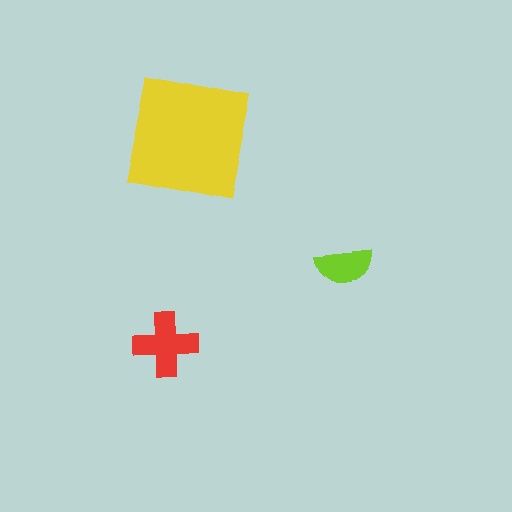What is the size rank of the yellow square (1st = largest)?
1st.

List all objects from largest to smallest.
The yellow square, the red cross, the lime semicircle.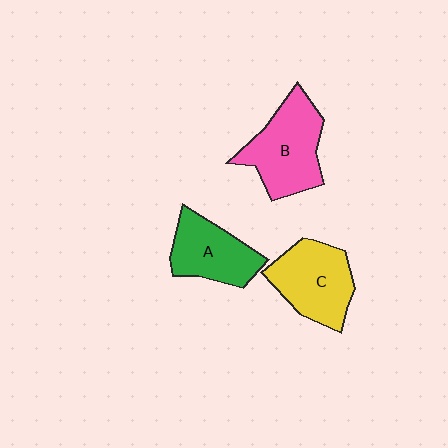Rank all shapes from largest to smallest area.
From largest to smallest: B (pink), C (yellow), A (green).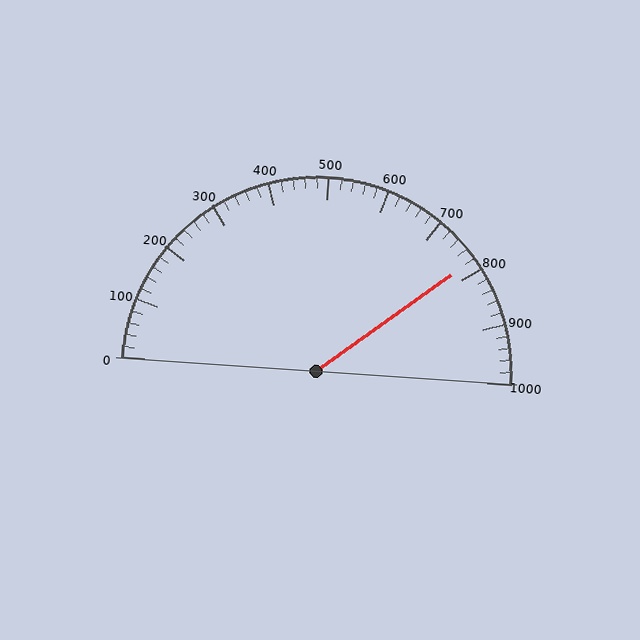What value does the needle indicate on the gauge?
The needle indicates approximately 780.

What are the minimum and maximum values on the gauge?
The gauge ranges from 0 to 1000.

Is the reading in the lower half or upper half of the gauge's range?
The reading is in the upper half of the range (0 to 1000).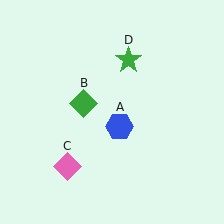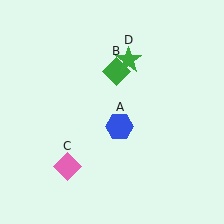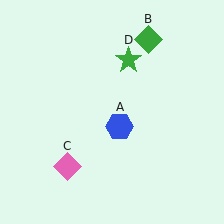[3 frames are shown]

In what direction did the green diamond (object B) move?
The green diamond (object B) moved up and to the right.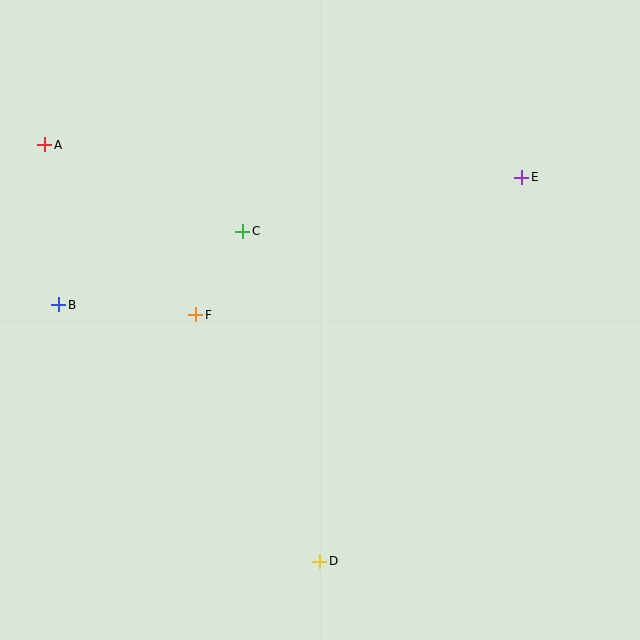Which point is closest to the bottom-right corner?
Point D is closest to the bottom-right corner.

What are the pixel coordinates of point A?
Point A is at (45, 145).